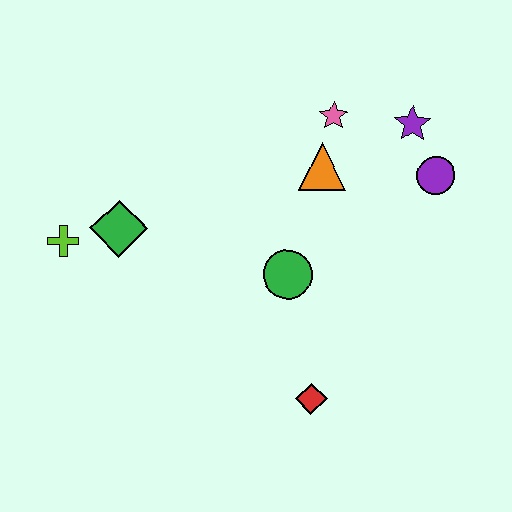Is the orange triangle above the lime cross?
Yes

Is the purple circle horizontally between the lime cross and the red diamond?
No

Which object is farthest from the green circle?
The lime cross is farthest from the green circle.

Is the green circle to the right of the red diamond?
No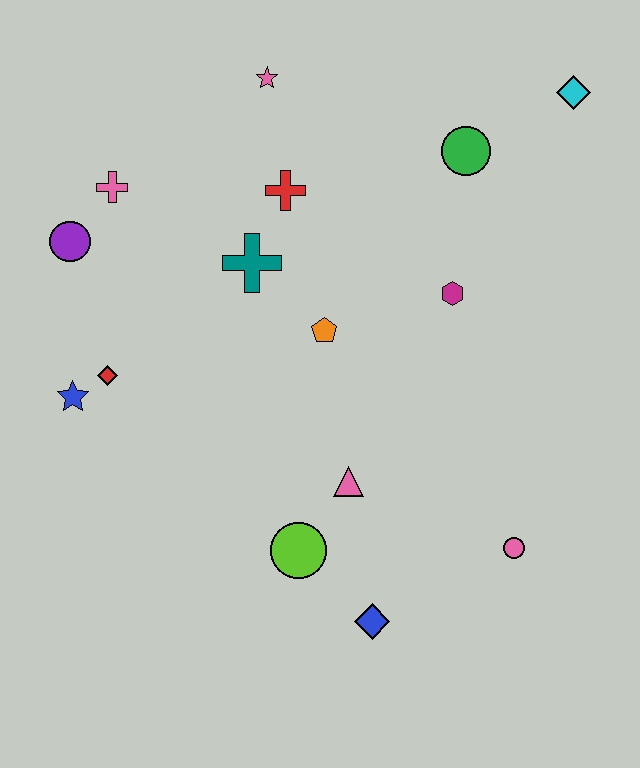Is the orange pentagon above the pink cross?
No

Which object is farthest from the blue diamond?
The cyan diamond is farthest from the blue diamond.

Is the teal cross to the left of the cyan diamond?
Yes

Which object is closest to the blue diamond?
The lime circle is closest to the blue diamond.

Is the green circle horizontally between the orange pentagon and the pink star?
No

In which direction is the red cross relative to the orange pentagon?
The red cross is above the orange pentagon.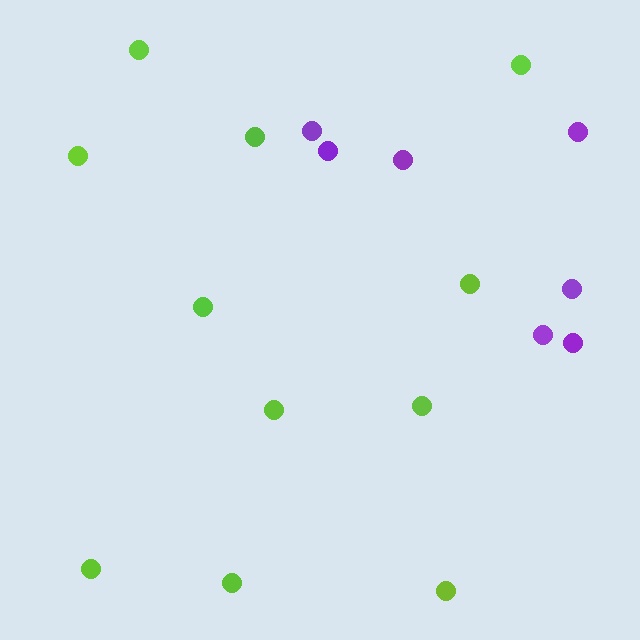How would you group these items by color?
There are 2 groups: one group of lime circles (11) and one group of purple circles (7).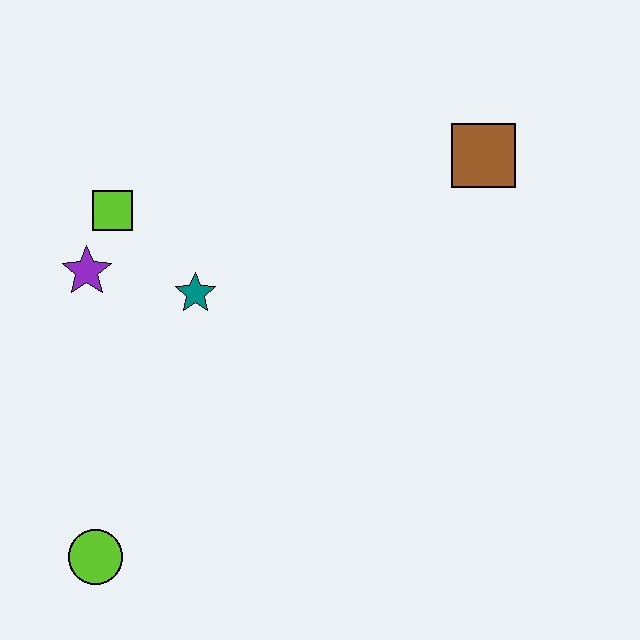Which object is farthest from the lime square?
The brown square is farthest from the lime square.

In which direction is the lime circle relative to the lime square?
The lime circle is below the lime square.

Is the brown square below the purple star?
No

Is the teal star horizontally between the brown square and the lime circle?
Yes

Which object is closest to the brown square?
The teal star is closest to the brown square.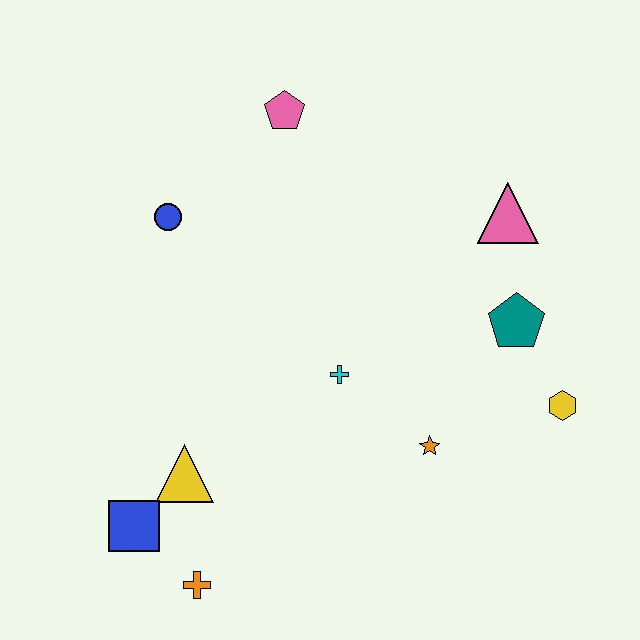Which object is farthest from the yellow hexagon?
The blue square is farthest from the yellow hexagon.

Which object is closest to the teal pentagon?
The yellow hexagon is closest to the teal pentagon.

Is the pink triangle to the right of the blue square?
Yes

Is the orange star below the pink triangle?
Yes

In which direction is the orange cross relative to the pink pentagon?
The orange cross is below the pink pentagon.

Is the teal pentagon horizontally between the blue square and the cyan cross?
No